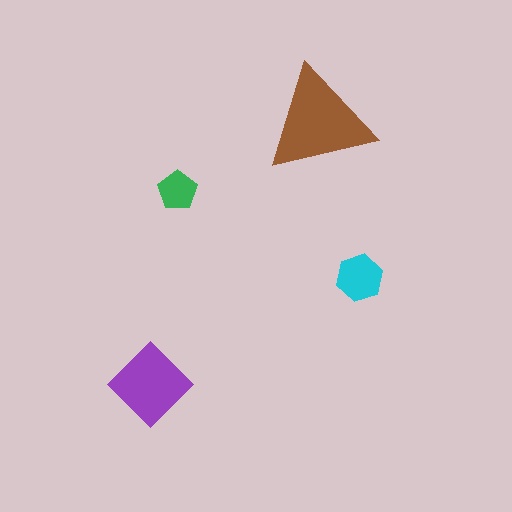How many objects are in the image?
There are 4 objects in the image.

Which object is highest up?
The brown triangle is topmost.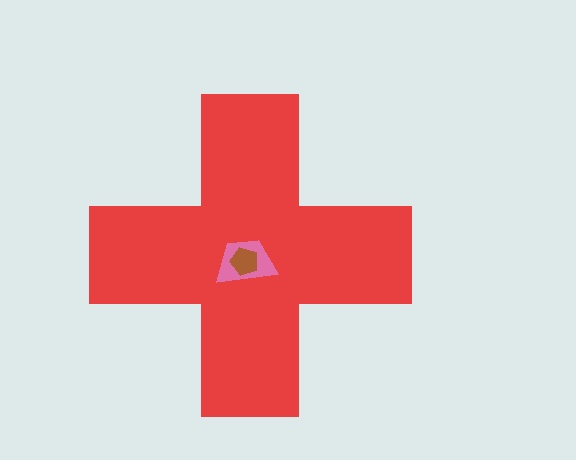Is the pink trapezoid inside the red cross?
Yes.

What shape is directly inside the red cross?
The pink trapezoid.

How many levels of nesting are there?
3.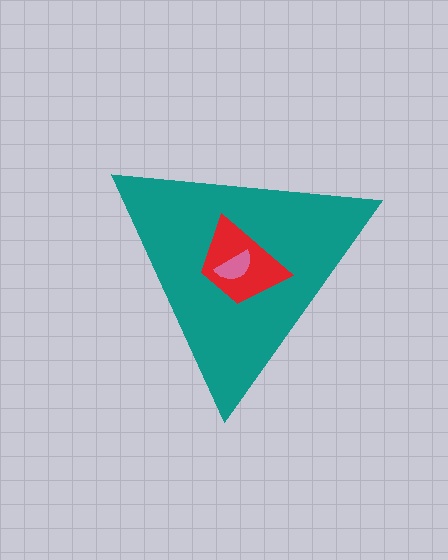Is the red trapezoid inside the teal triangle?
Yes.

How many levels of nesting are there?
3.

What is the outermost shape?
The teal triangle.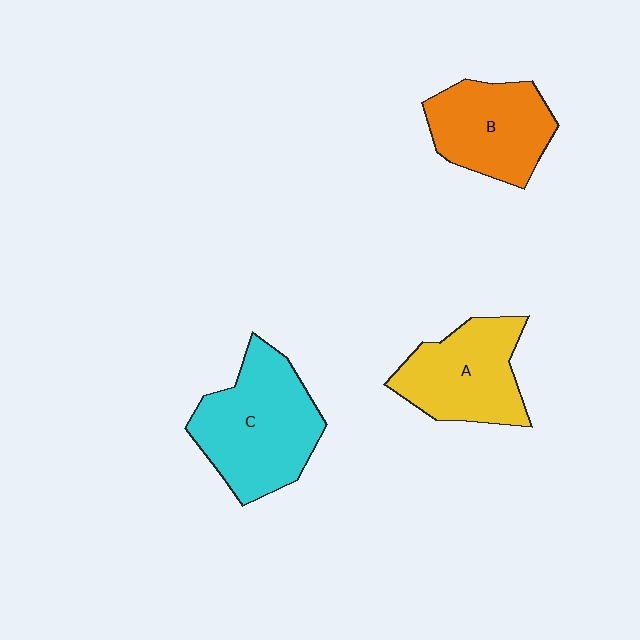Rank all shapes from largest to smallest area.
From largest to smallest: C (cyan), A (yellow), B (orange).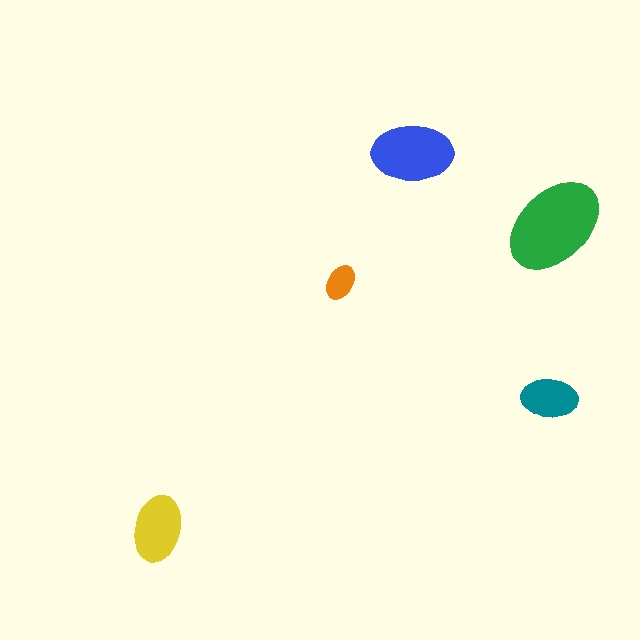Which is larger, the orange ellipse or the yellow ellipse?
The yellow one.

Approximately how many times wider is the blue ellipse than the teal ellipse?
About 1.5 times wider.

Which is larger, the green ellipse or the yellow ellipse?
The green one.